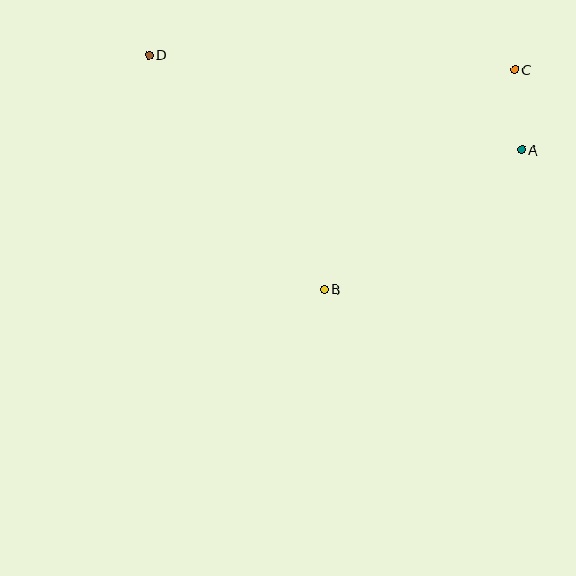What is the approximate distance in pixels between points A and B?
The distance between A and B is approximately 242 pixels.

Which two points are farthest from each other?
Points A and D are farthest from each other.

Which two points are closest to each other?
Points A and C are closest to each other.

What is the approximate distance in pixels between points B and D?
The distance between B and D is approximately 293 pixels.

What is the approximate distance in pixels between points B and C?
The distance between B and C is approximately 291 pixels.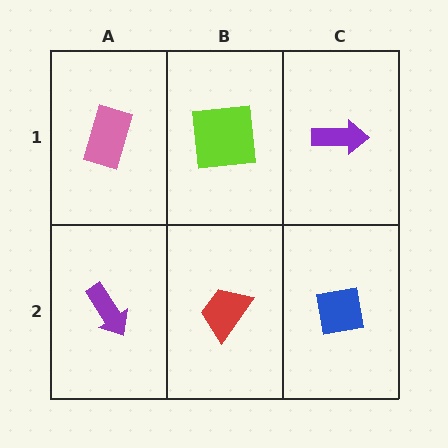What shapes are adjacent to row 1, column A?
A purple arrow (row 2, column A), a lime square (row 1, column B).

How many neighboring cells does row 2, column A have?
2.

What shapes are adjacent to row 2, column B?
A lime square (row 1, column B), a purple arrow (row 2, column A), a blue square (row 2, column C).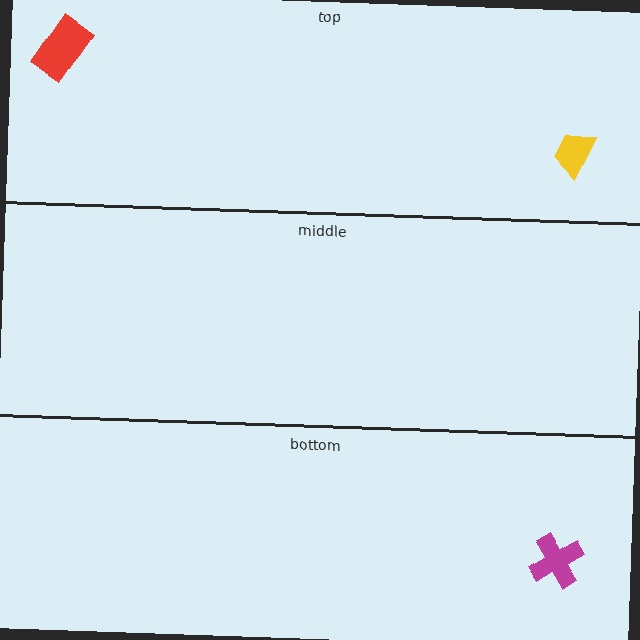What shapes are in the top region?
The yellow trapezoid, the red rectangle.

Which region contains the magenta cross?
The bottom region.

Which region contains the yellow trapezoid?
The top region.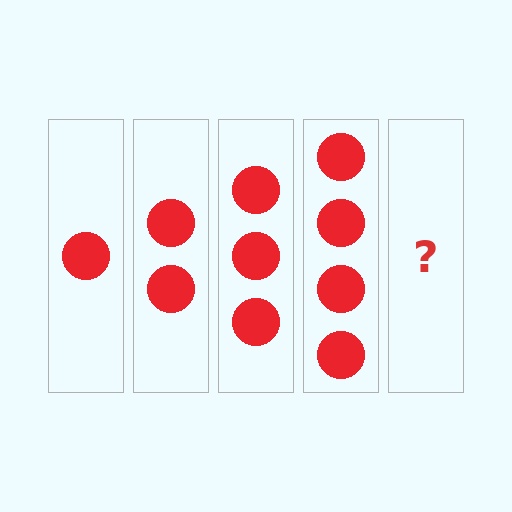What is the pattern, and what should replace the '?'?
The pattern is that each step adds one more circle. The '?' should be 5 circles.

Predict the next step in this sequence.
The next step is 5 circles.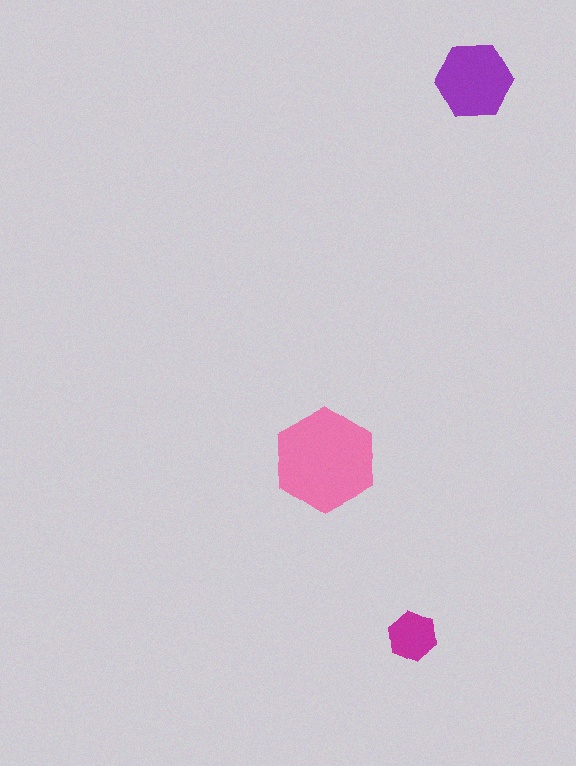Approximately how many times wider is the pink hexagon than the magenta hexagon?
About 2 times wider.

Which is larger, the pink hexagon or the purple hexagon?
The pink one.